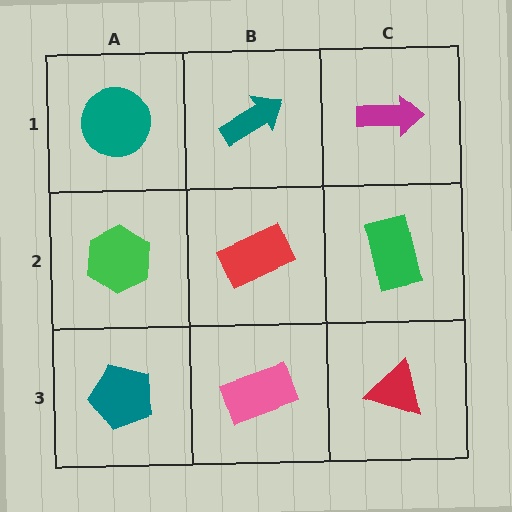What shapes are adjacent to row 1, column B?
A red rectangle (row 2, column B), a teal circle (row 1, column A), a magenta arrow (row 1, column C).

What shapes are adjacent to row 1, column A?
A green hexagon (row 2, column A), a teal arrow (row 1, column B).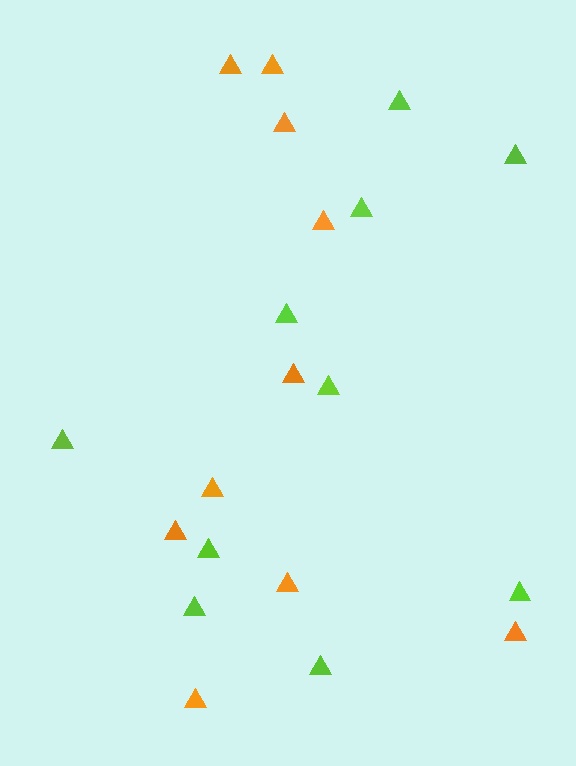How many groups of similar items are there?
There are 2 groups: one group of orange triangles (10) and one group of lime triangles (10).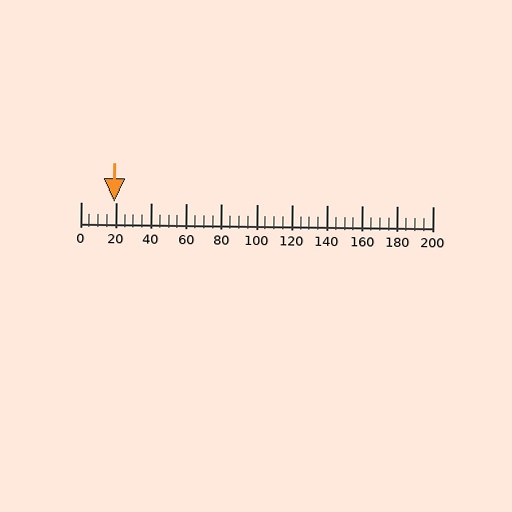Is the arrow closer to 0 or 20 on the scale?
The arrow is closer to 20.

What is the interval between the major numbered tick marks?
The major tick marks are spaced 20 units apart.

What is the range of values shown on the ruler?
The ruler shows values from 0 to 200.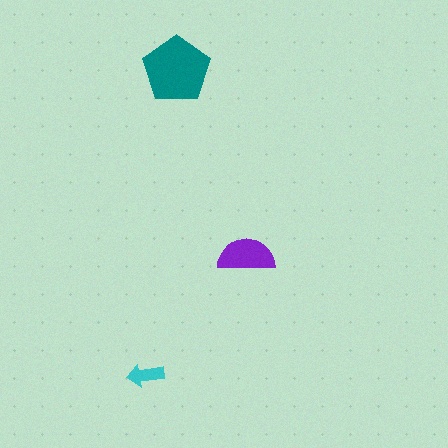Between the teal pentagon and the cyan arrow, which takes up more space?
The teal pentagon.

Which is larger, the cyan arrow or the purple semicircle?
The purple semicircle.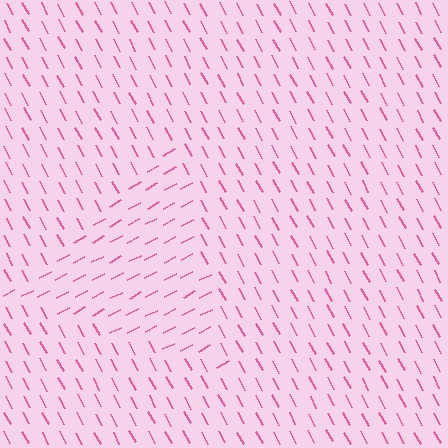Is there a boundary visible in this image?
Yes, there is a texture boundary formed by a change in line orientation.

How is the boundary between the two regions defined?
The boundary is defined purely by a change in line orientation (approximately 89 degrees difference). All lines are the same color and thickness.